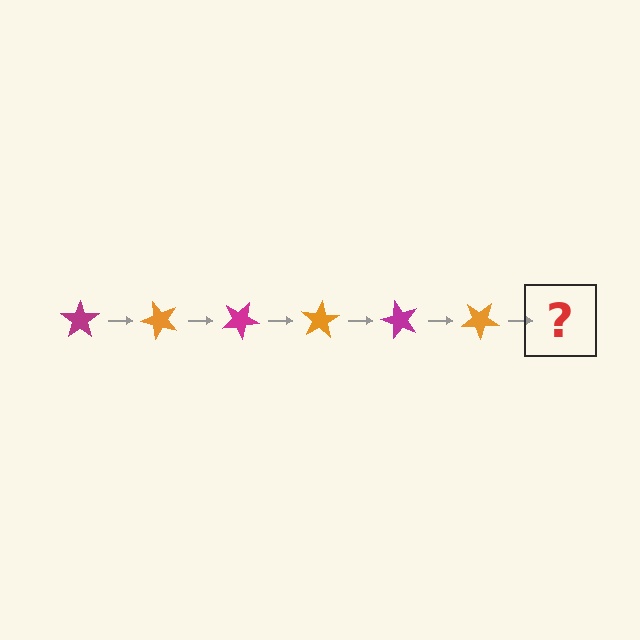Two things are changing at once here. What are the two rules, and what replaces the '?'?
The two rules are that it rotates 50 degrees each step and the color cycles through magenta and orange. The '?' should be a magenta star, rotated 300 degrees from the start.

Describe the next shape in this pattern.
It should be a magenta star, rotated 300 degrees from the start.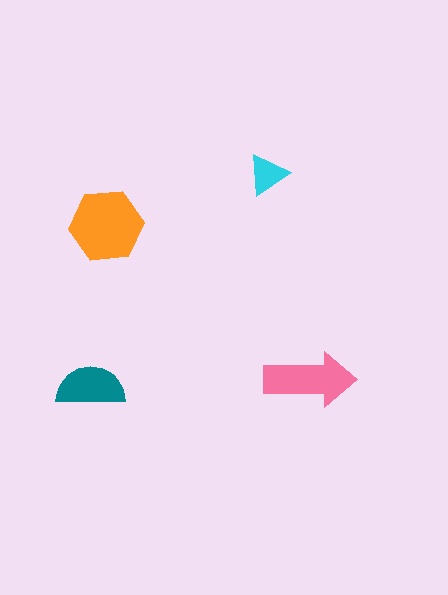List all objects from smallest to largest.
The cyan triangle, the teal semicircle, the pink arrow, the orange hexagon.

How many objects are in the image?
There are 4 objects in the image.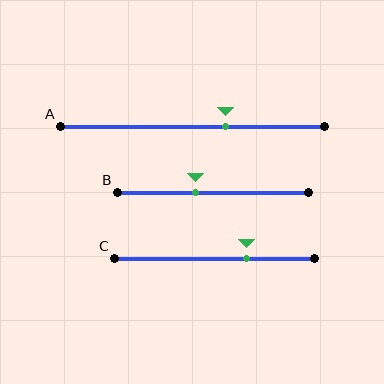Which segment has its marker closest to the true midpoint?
Segment B has its marker closest to the true midpoint.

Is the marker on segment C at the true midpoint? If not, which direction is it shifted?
No, the marker on segment C is shifted to the right by about 16% of the segment length.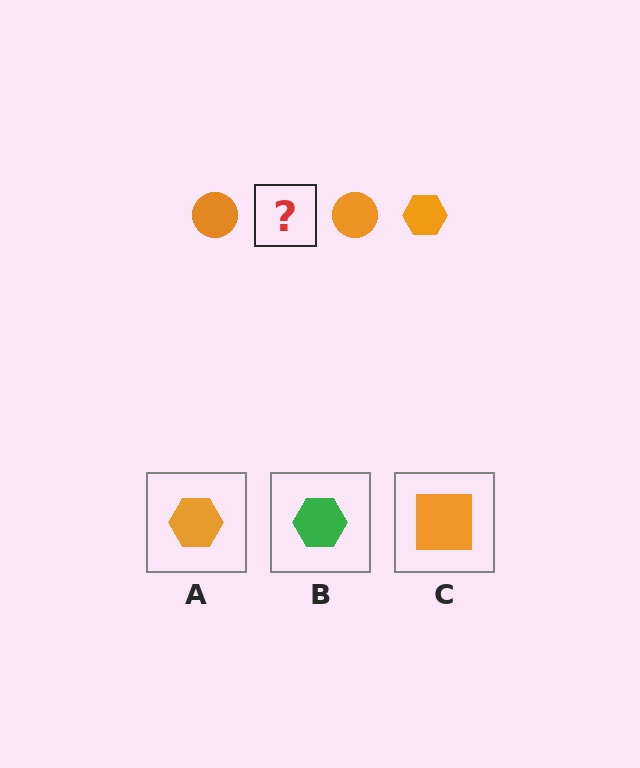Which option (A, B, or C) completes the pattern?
A.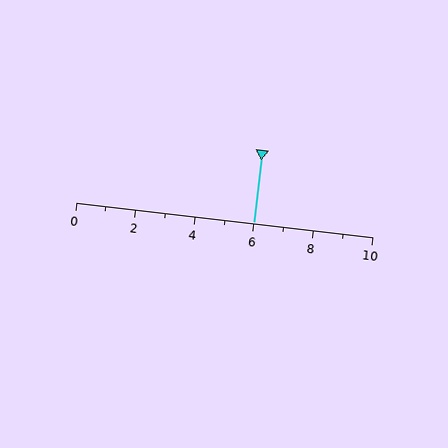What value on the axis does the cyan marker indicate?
The marker indicates approximately 6.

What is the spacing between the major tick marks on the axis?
The major ticks are spaced 2 apart.